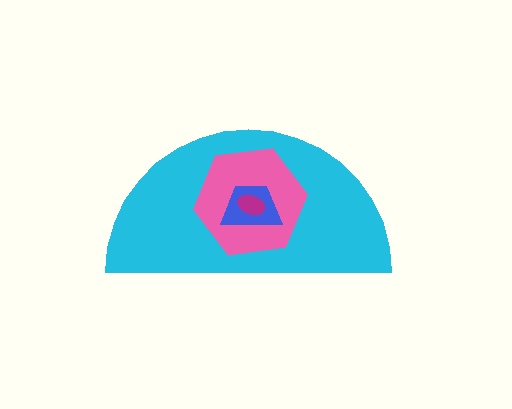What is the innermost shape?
The magenta ellipse.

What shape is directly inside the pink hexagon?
The blue trapezoid.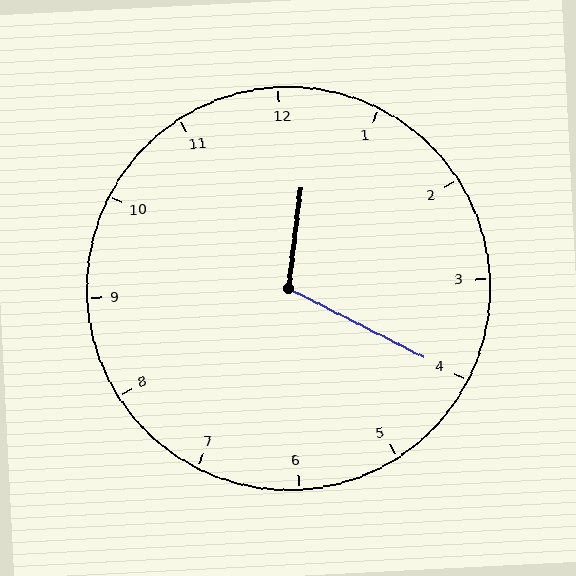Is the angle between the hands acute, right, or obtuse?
It is obtuse.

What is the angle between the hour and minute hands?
Approximately 110 degrees.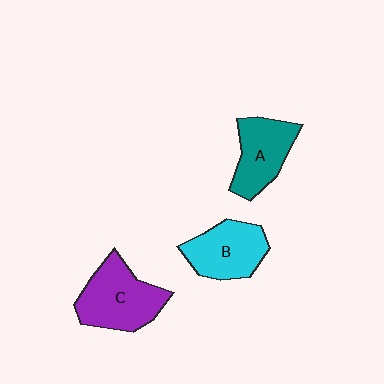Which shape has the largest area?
Shape C (purple).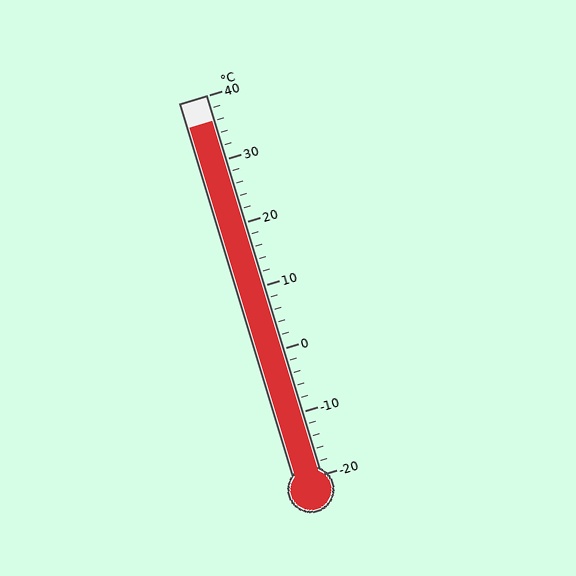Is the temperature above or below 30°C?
The temperature is above 30°C.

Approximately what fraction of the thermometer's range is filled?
The thermometer is filled to approximately 95% of its range.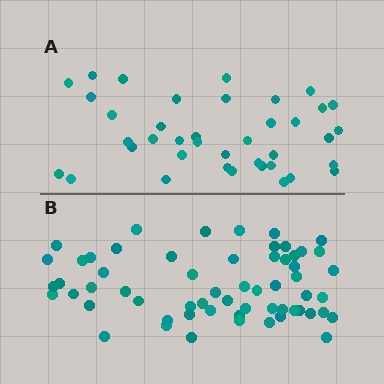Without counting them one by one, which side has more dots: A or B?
Region B (the bottom region) has more dots.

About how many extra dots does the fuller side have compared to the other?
Region B has approximately 20 more dots than region A.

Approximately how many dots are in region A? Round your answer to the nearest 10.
About 40 dots. (The exact count is 39, which rounds to 40.)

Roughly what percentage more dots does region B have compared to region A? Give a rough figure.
About 55% more.